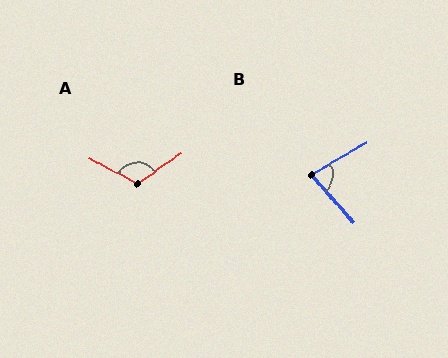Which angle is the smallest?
B, at approximately 78 degrees.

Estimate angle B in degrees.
Approximately 78 degrees.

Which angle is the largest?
A, at approximately 117 degrees.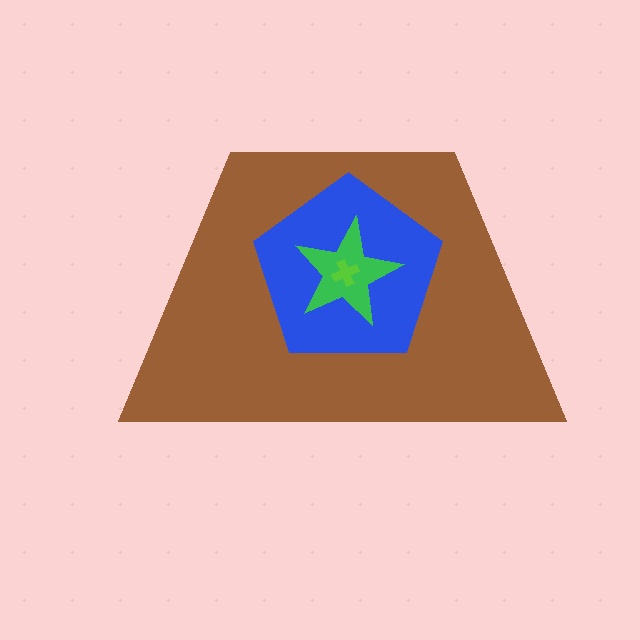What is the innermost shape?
The lime cross.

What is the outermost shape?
The brown trapezoid.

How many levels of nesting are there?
4.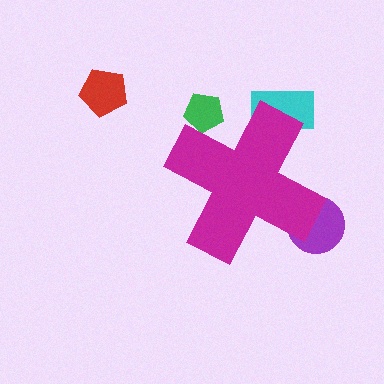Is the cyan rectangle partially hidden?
Yes, the cyan rectangle is partially hidden behind the magenta cross.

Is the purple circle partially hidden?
Yes, the purple circle is partially hidden behind the magenta cross.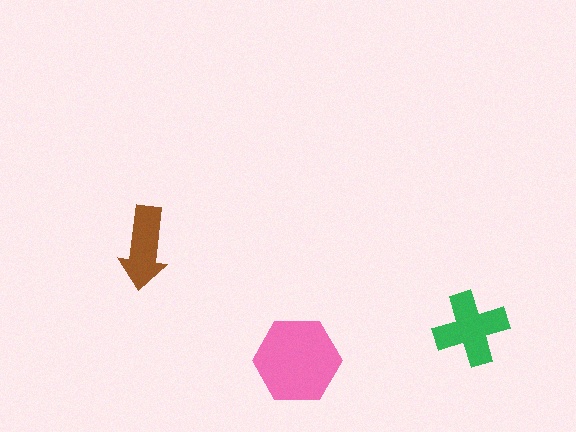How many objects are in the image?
There are 3 objects in the image.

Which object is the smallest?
The brown arrow.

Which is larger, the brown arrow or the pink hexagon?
The pink hexagon.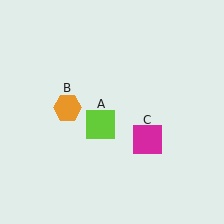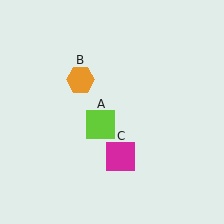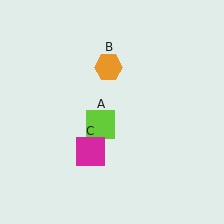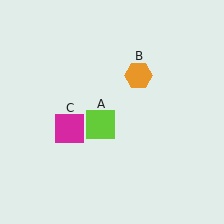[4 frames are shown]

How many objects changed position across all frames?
2 objects changed position: orange hexagon (object B), magenta square (object C).